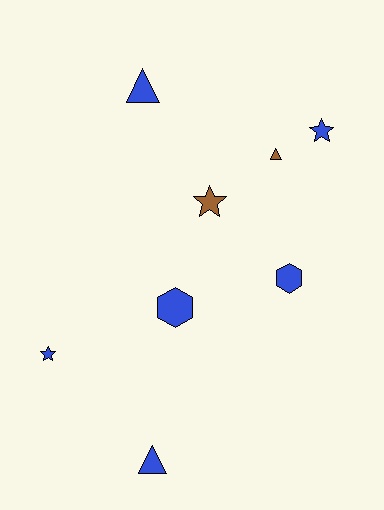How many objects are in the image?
There are 8 objects.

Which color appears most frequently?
Blue, with 6 objects.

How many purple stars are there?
There are no purple stars.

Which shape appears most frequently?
Star, with 3 objects.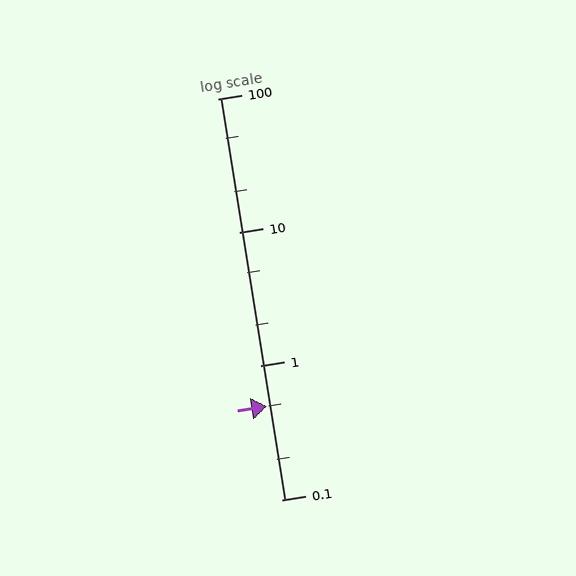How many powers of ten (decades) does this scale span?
The scale spans 3 decades, from 0.1 to 100.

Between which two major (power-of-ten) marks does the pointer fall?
The pointer is between 0.1 and 1.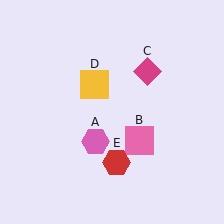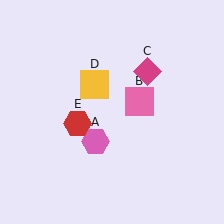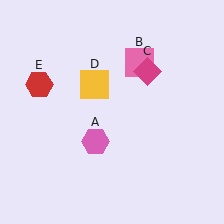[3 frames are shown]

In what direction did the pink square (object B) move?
The pink square (object B) moved up.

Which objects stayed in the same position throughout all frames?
Pink hexagon (object A) and magenta diamond (object C) and yellow square (object D) remained stationary.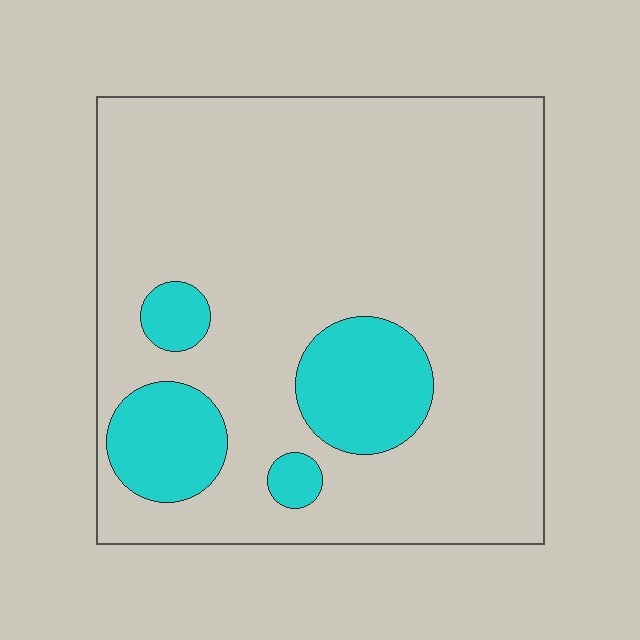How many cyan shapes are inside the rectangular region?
4.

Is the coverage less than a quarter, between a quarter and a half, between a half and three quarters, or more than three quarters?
Less than a quarter.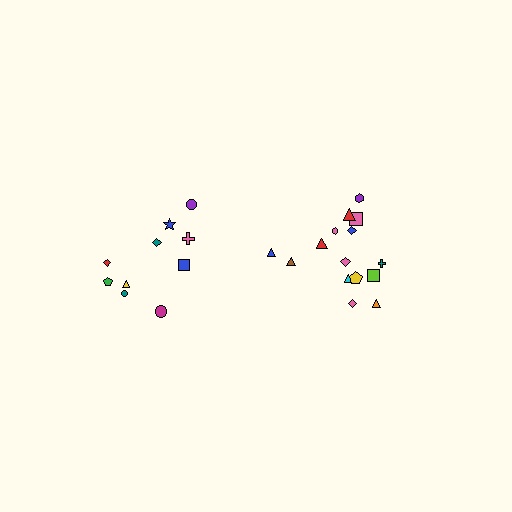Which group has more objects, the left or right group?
The right group.